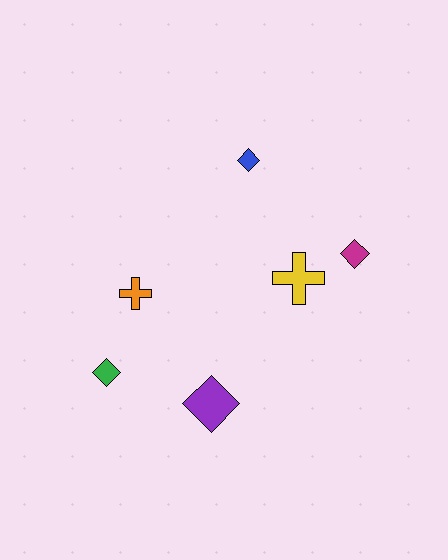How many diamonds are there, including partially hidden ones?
There are 4 diamonds.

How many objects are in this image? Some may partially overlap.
There are 6 objects.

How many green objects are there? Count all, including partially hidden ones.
There is 1 green object.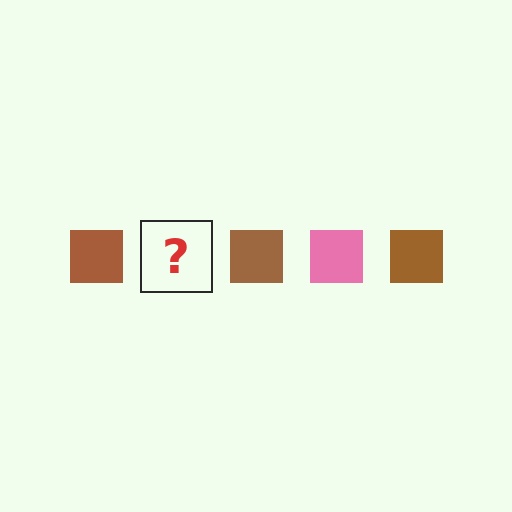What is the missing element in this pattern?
The missing element is a pink square.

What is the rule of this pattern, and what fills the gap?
The rule is that the pattern cycles through brown, pink squares. The gap should be filled with a pink square.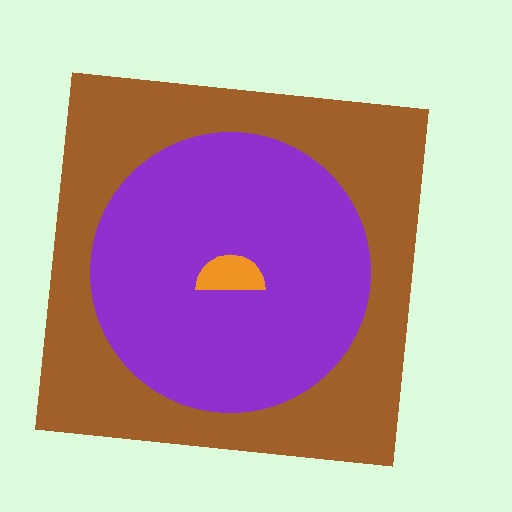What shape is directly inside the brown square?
The purple circle.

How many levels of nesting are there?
3.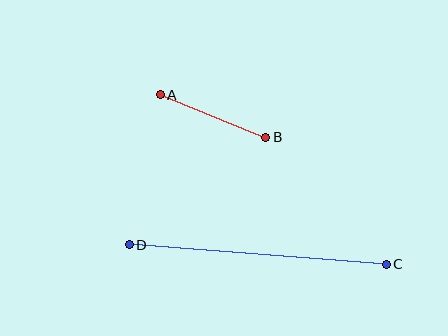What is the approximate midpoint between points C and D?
The midpoint is at approximately (258, 255) pixels.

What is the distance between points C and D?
The distance is approximately 258 pixels.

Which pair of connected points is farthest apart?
Points C and D are farthest apart.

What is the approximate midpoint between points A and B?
The midpoint is at approximately (213, 116) pixels.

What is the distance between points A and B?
The distance is approximately 114 pixels.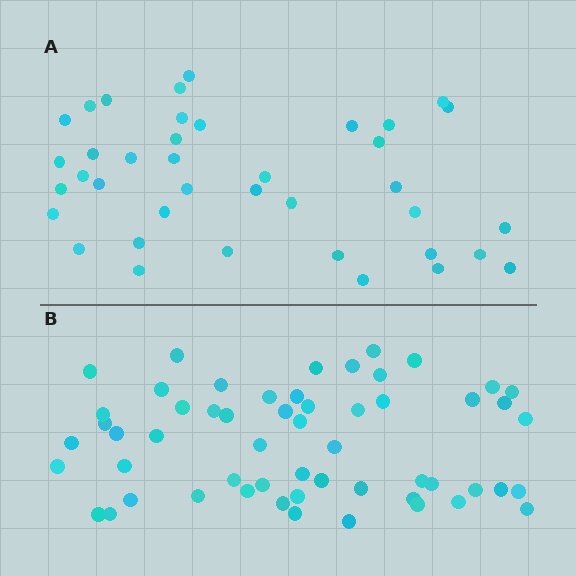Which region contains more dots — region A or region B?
Region B (the bottom region) has more dots.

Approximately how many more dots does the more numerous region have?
Region B has approximately 15 more dots than region A.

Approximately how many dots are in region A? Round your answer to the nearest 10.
About 40 dots. (The exact count is 39, which rounds to 40.)